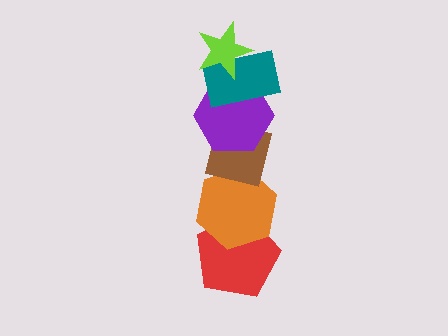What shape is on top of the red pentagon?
The orange hexagon is on top of the red pentagon.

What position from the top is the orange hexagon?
The orange hexagon is 5th from the top.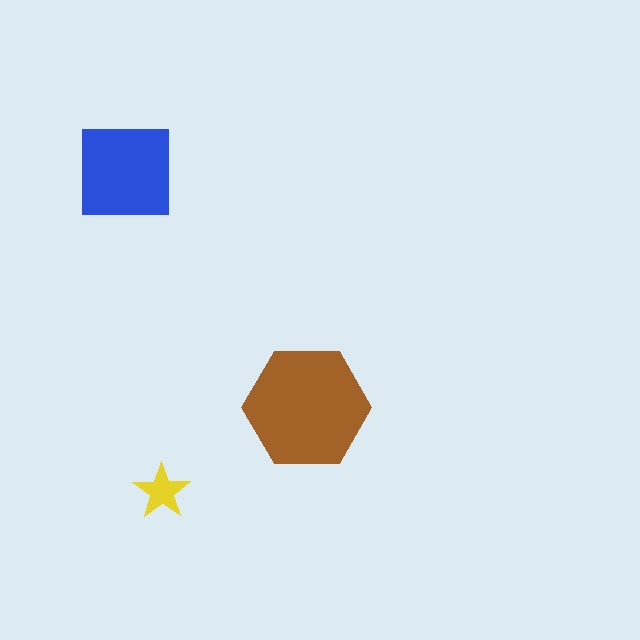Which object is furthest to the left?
The blue square is leftmost.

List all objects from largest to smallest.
The brown hexagon, the blue square, the yellow star.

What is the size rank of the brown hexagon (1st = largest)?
1st.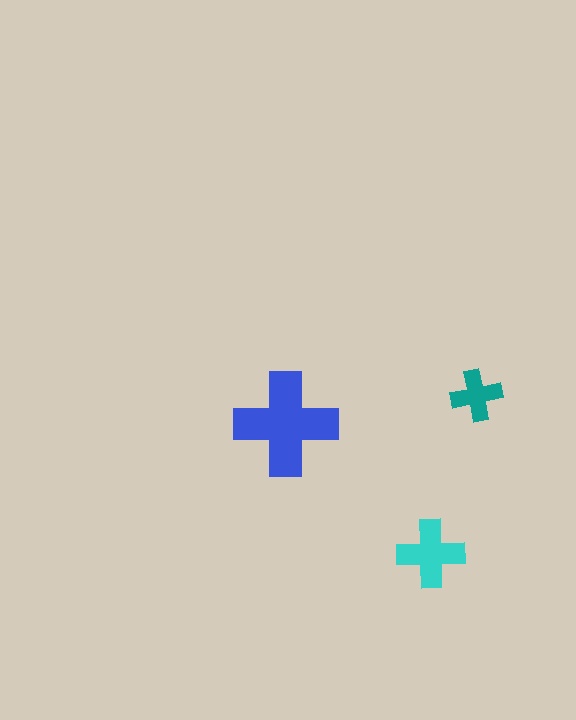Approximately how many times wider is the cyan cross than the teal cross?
About 1.5 times wider.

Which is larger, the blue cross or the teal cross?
The blue one.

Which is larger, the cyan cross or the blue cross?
The blue one.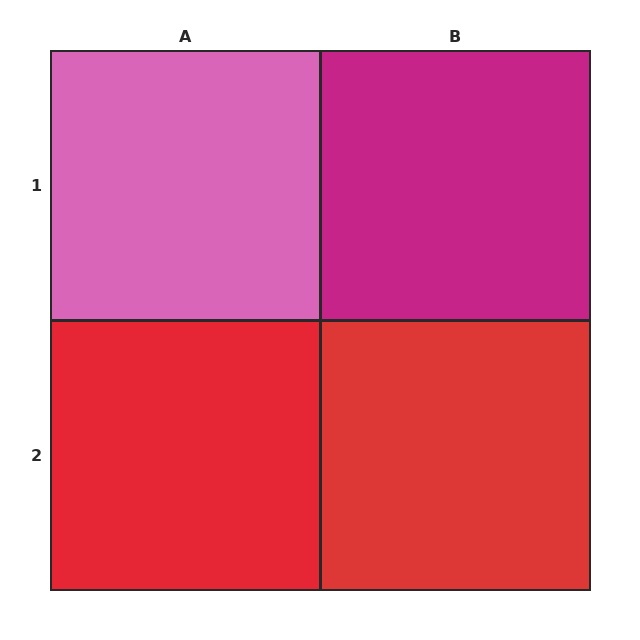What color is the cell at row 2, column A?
Red.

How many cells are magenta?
1 cell is magenta.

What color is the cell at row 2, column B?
Red.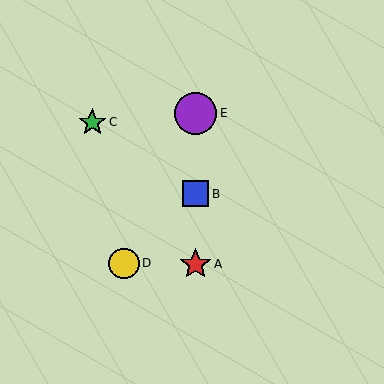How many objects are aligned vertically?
3 objects (A, B, E) are aligned vertically.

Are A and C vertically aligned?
No, A is at x≈196 and C is at x≈92.